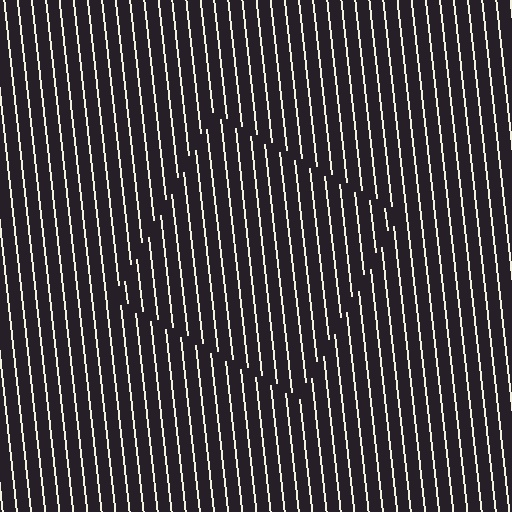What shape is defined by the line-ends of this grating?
An illusory square. The interior of the shape contains the same grating, shifted by half a period — the contour is defined by the phase discontinuity where line-ends from the inner and outer gratings abut.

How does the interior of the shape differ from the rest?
The interior of the shape contains the same grating, shifted by half a period — the contour is defined by the phase discontinuity where line-ends from the inner and outer gratings abut.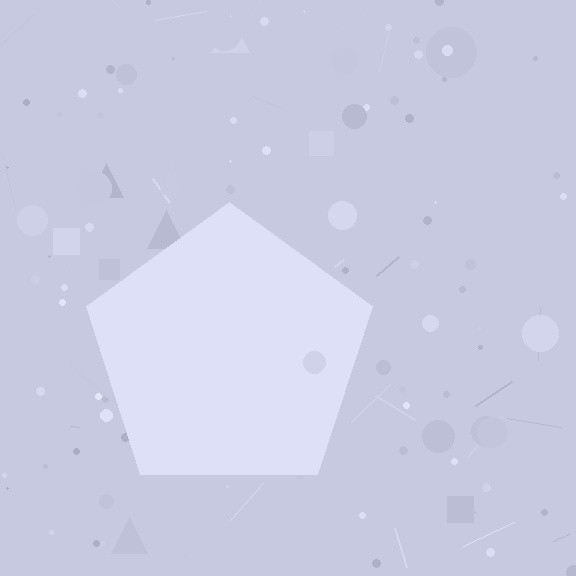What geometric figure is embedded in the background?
A pentagon is embedded in the background.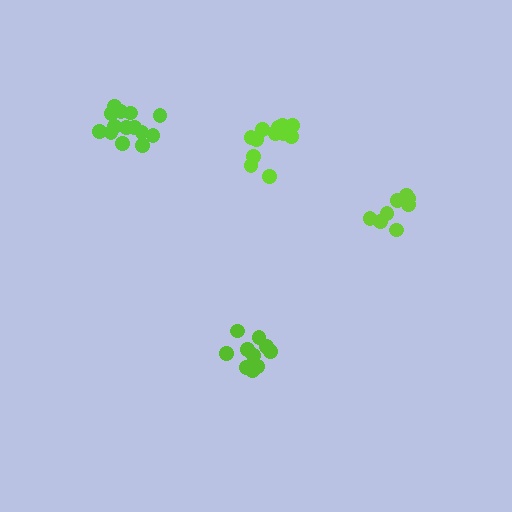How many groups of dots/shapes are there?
There are 4 groups.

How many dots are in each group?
Group 1: 10 dots, Group 2: 14 dots, Group 3: 8 dots, Group 4: 14 dots (46 total).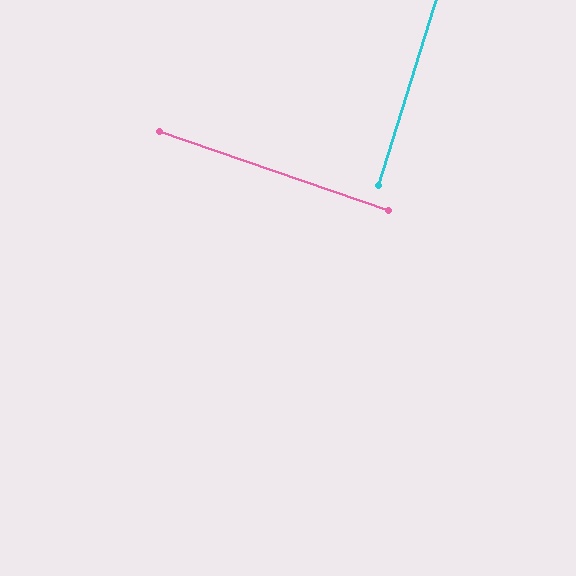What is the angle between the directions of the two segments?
Approximately 88 degrees.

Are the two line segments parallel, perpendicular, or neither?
Perpendicular — they meet at approximately 88°.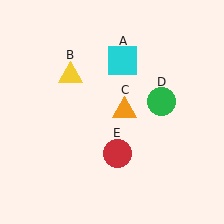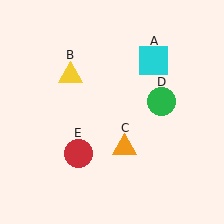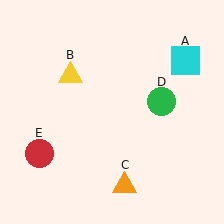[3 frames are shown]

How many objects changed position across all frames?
3 objects changed position: cyan square (object A), orange triangle (object C), red circle (object E).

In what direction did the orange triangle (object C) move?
The orange triangle (object C) moved down.